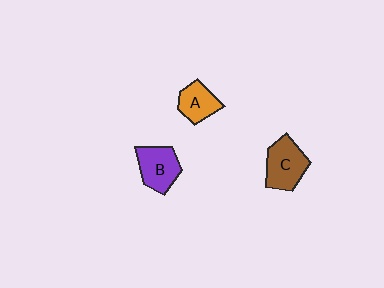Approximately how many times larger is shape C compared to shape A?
Approximately 1.4 times.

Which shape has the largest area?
Shape C (brown).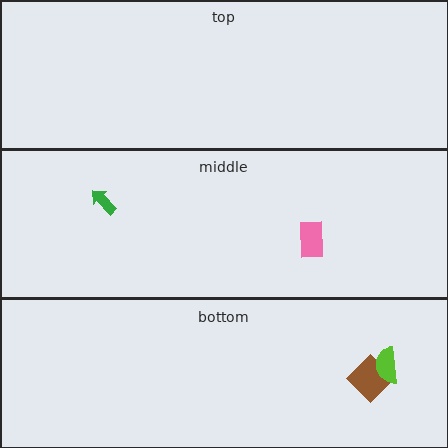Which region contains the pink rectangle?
The middle region.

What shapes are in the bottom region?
The brown diamond, the lime semicircle.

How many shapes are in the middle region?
2.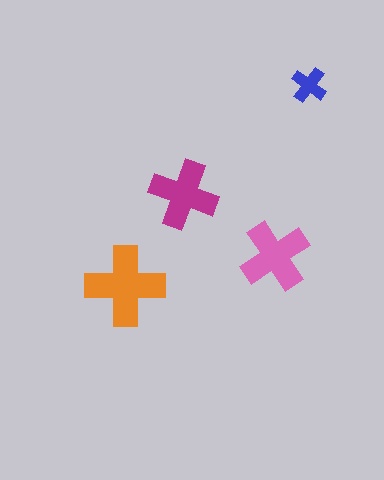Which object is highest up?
The blue cross is topmost.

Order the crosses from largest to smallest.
the orange one, the pink one, the magenta one, the blue one.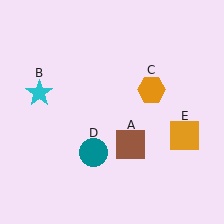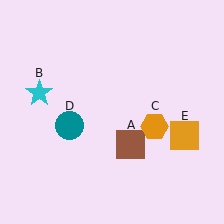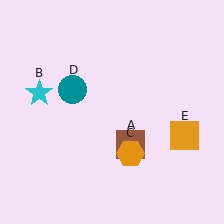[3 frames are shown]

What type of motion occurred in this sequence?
The orange hexagon (object C), teal circle (object D) rotated clockwise around the center of the scene.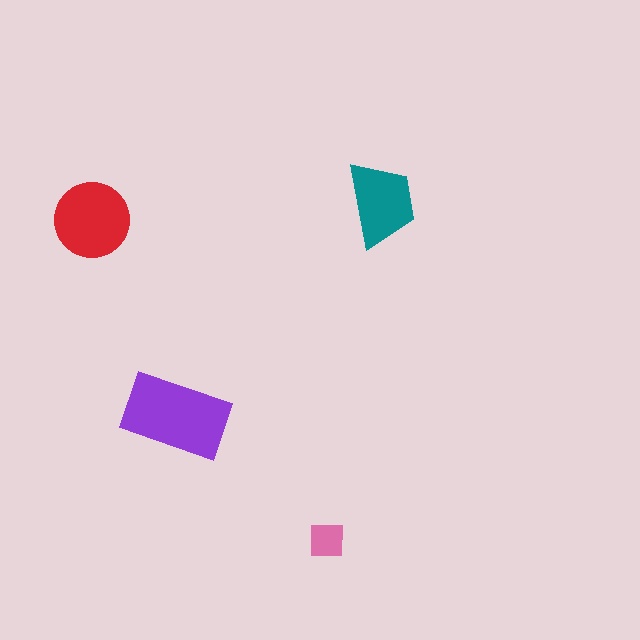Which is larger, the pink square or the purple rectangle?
The purple rectangle.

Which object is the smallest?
The pink square.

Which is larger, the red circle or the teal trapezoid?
The red circle.